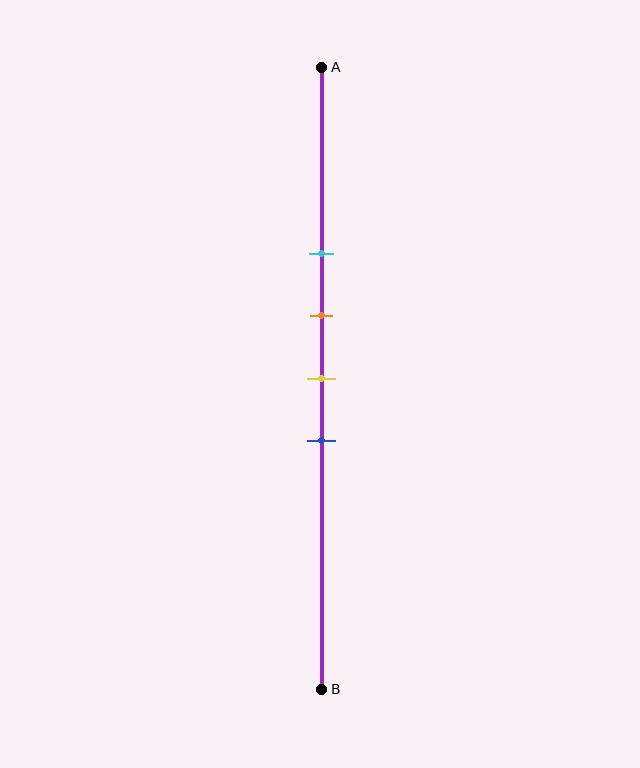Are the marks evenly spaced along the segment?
Yes, the marks are approximately evenly spaced.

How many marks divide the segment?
There are 4 marks dividing the segment.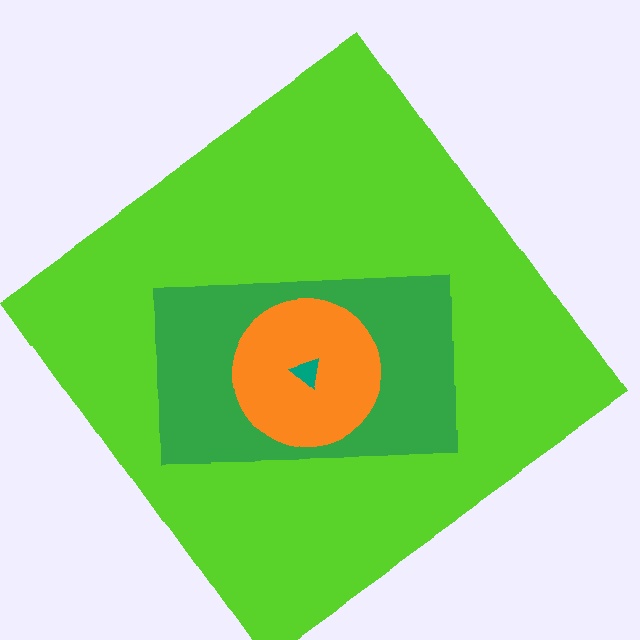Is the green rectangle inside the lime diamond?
Yes.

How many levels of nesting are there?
4.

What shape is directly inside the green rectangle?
The orange circle.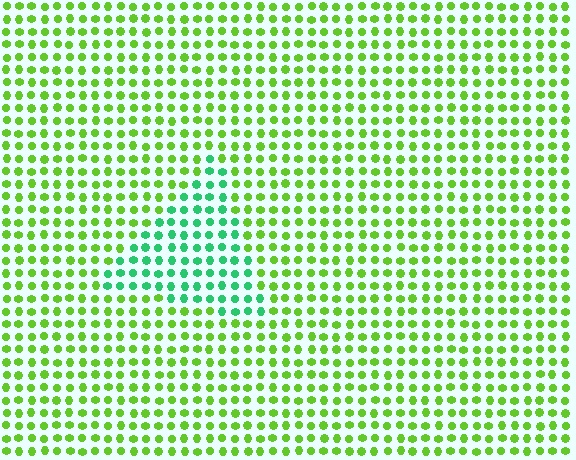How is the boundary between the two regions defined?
The boundary is defined purely by a slight shift in hue (about 47 degrees). Spacing, size, and orientation are identical on both sides.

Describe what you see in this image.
The image is filled with small lime elements in a uniform arrangement. A triangle-shaped region is visible where the elements are tinted to a slightly different hue, forming a subtle color boundary.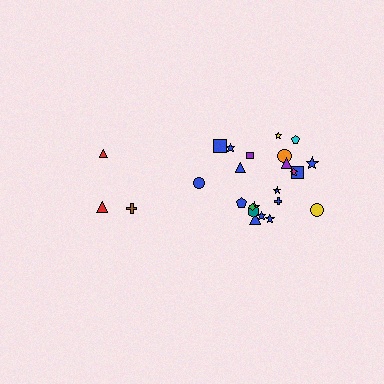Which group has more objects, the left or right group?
The right group.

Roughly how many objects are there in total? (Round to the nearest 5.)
Roughly 25 objects in total.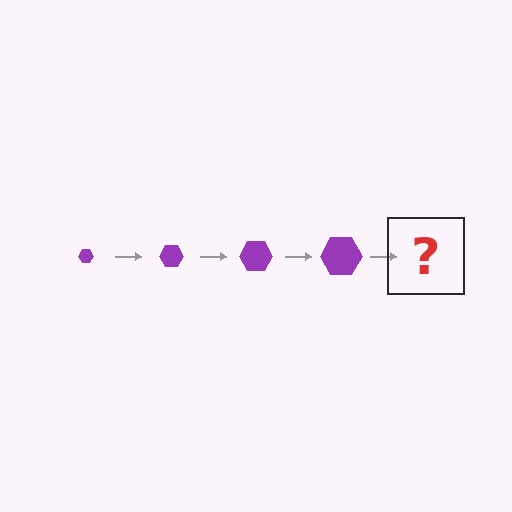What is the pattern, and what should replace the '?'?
The pattern is that the hexagon gets progressively larger each step. The '?' should be a purple hexagon, larger than the previous one.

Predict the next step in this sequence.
The next step is a purple hexagon, larger than the previous one.